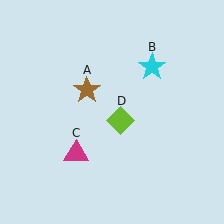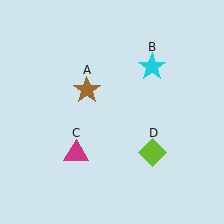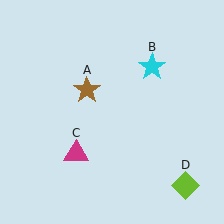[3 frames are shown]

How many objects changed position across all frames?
1 object changed position: lime diamond (object D).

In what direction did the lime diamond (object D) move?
The lime diamond (object D) moved down and to the right.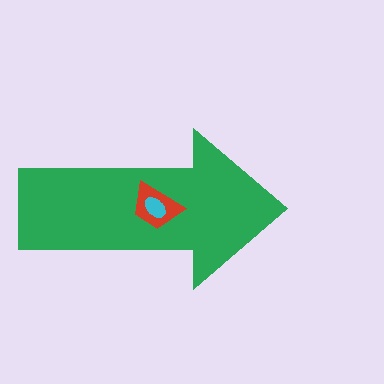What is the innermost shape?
The cyan ellipse.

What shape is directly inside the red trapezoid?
The cyan ellipse.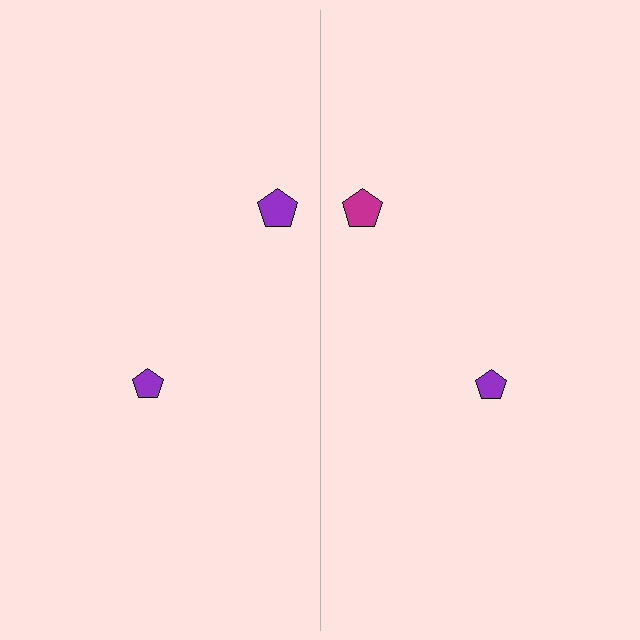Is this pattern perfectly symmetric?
No, the pattern is not perfectly symmetric. The magenta pentagon on the right side breaks the symmetry — its mirror counterpart is purple.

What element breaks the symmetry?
The magenta pentagon on the right side breaks the symmetry — its mirror counterpart is purple.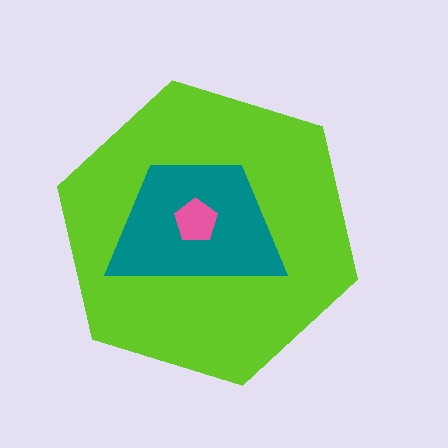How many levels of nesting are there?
3.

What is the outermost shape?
The lime hexagon.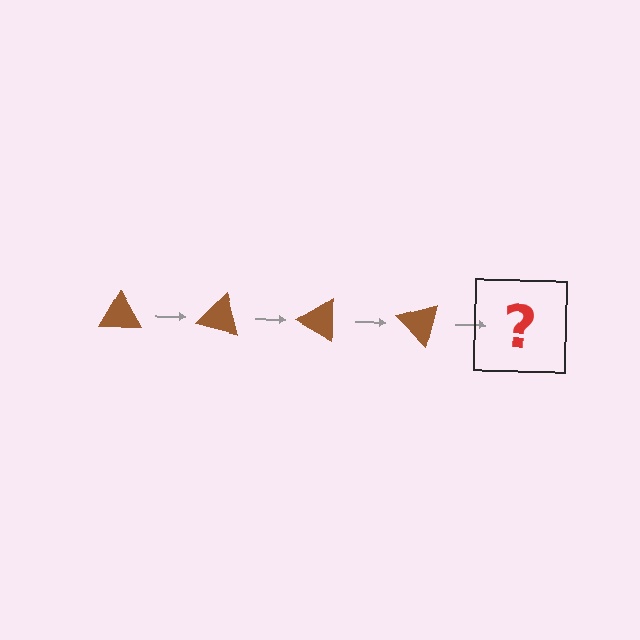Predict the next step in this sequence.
The next step is a brown triangle rotated 60 degrees.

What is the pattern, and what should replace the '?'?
The pattern is that the triangle rotates 15 degrees each step. The '?' should be a brown triangle rotated 60 degrees.